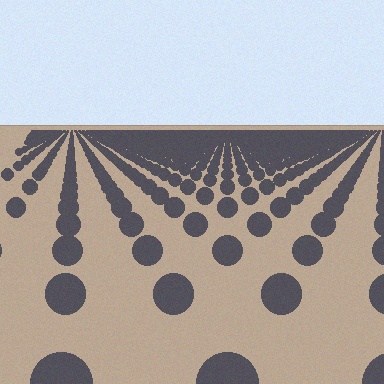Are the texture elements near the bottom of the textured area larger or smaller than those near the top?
Larger. Near the bottom, elements are closer to the viewer and appear at a bigger on-screen size.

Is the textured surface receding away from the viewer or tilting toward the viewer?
The surface is receding away from the viewer. Texture elements get smaller and denser toward the top.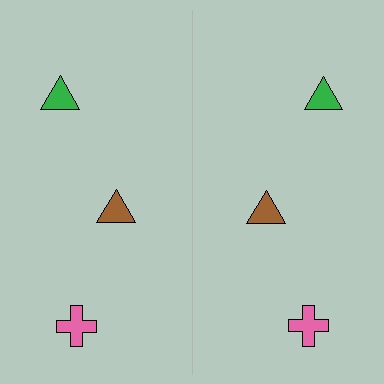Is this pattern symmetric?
Yes, this pattern has bilateral (reflection) symmetry.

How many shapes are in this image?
There are 6 shapes in this image.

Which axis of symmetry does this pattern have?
The pattern has a vertical axis of symmetry running through the center of the image.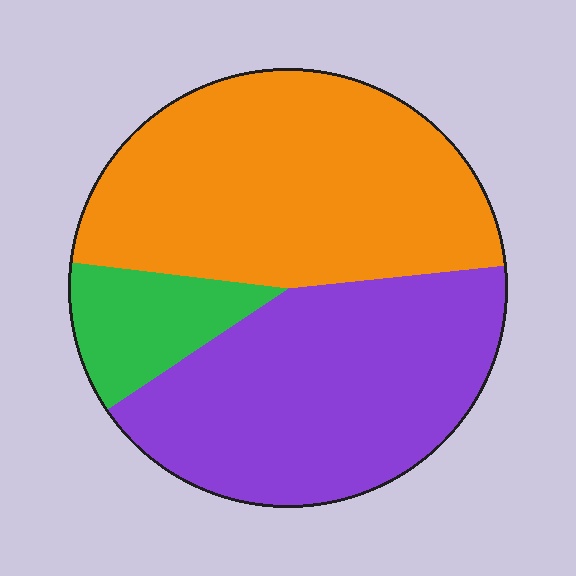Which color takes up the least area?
Green, at roughly 10%.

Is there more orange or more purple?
Orange.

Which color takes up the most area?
Orange, at roughly 45%.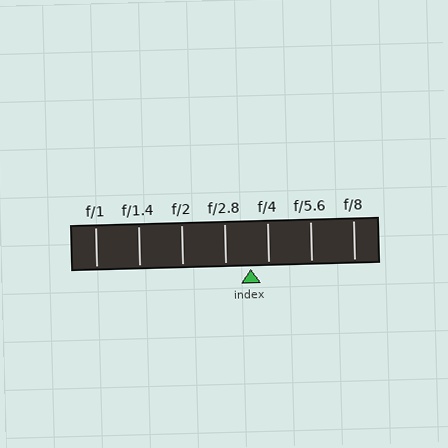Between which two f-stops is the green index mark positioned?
The index mark is between f/2.8 and f/4.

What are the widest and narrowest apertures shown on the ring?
The widest aperture shown is f/1 and the narrowest is f/8.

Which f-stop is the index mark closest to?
The index mark is closest to f/4.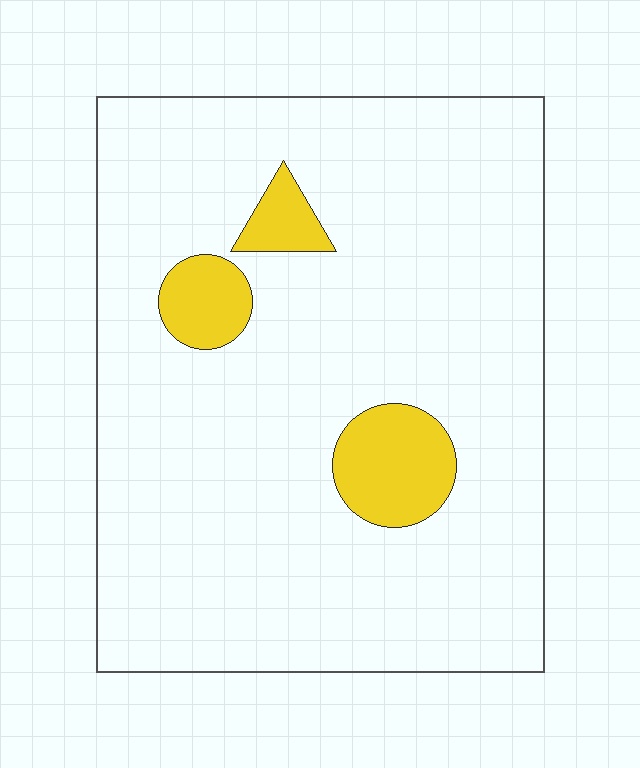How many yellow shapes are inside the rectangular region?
3.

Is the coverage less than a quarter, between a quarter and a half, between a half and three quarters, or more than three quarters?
Less than a quarter.